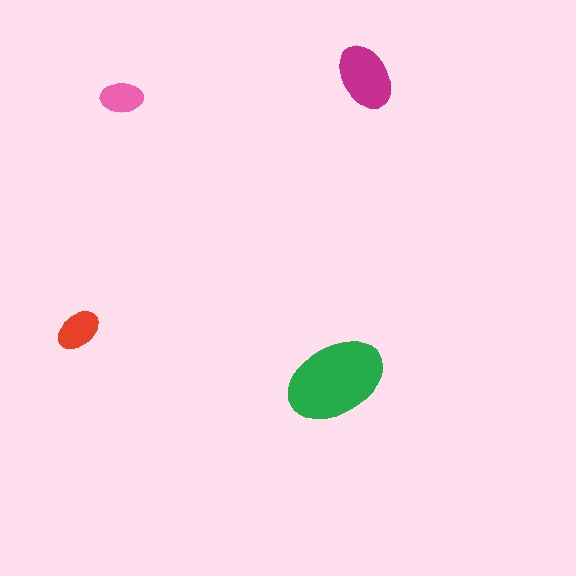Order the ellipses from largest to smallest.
the green one, the magenta one, the red one, the pink one.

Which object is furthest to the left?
The red ellipse is leftmost.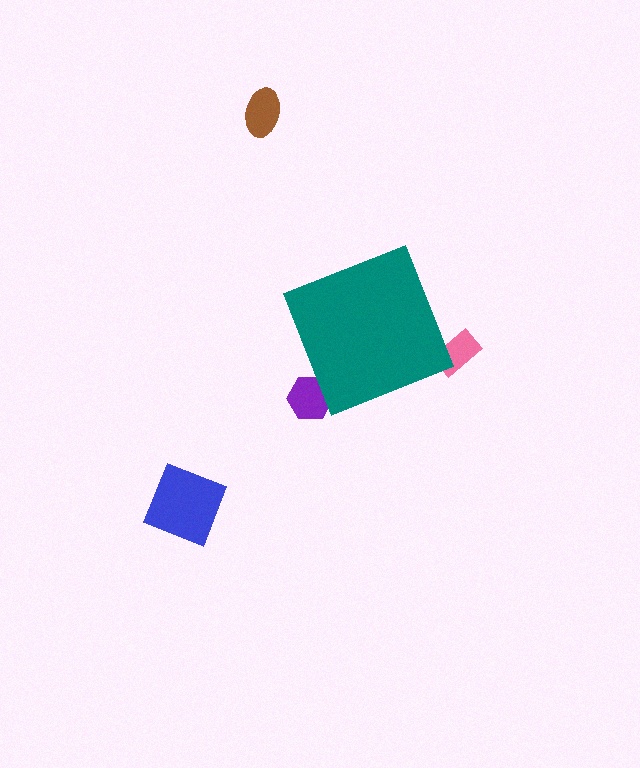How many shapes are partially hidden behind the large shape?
2 shapes are partially hidden.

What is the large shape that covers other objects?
A teal diamond.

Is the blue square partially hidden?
No, the blue square is fully visible.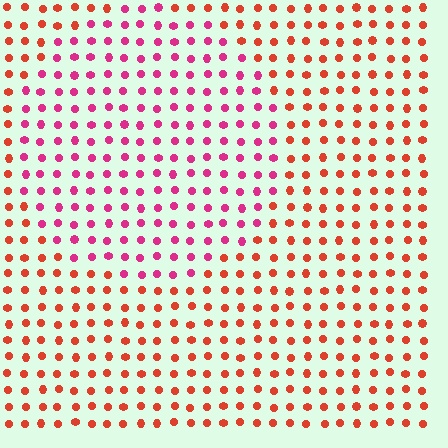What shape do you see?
I see a circle.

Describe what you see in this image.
The image is filled with small red elements in a uniform arrangement. A circle-shaped region is visible where the elements are tinted to a slightly different hue, forming a subtle color boundary.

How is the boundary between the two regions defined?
The boundary is defined purely by a slight shift in hue (about 39 degrees). Spacing, size, and orientation are identical on both sides.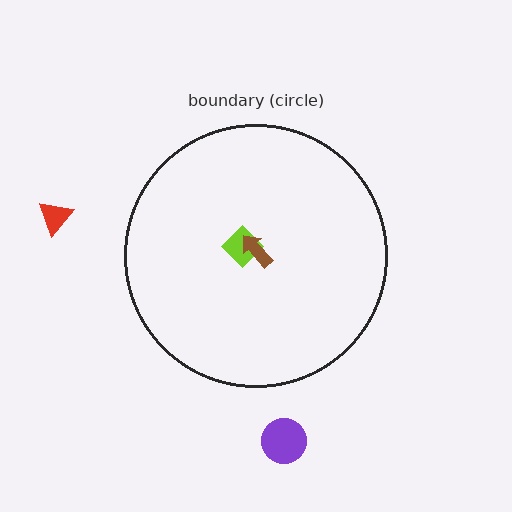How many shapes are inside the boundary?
2 inside, 2 outside.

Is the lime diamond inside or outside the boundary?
Inside.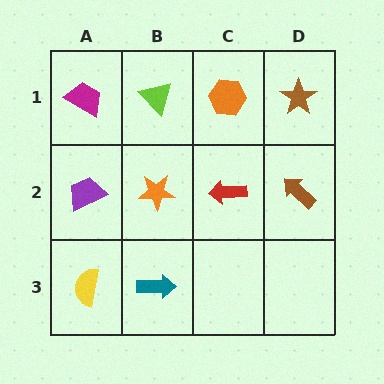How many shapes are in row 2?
4 shapes.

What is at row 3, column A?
A yellow semicircle.